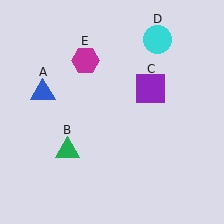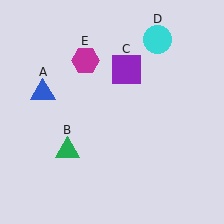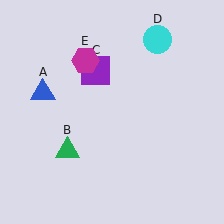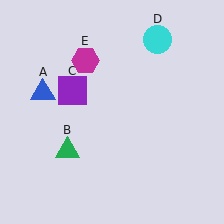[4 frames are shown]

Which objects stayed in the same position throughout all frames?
Blue triangle (object A) and green triangle (object B) and cyan circle (object D) and magenta hexagon (object E) remained stationary.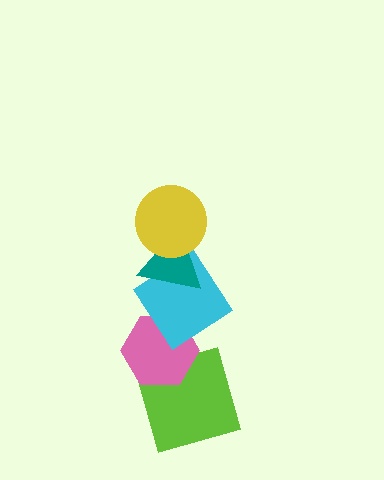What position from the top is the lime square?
The lime square is 5th from the top.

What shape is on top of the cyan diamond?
The teal triangle is on top of the cyan diamond.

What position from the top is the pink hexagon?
The pink hexagon is 4th from the top.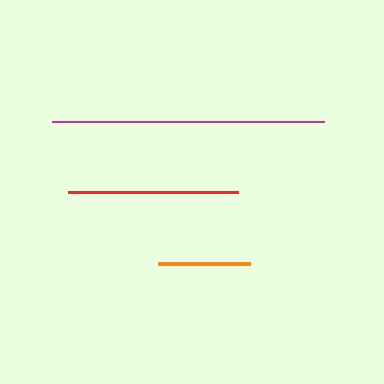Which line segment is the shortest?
The orange line is the shortest at approximately 92 pixels.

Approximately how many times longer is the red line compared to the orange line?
The red line is approximately 1.9 times the length of the orange line.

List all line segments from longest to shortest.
From longest to shortest: magenta, red, orange.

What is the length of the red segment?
The red segment is approximately 171 pixels long.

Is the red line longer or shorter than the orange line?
The red line is longer than the orange line.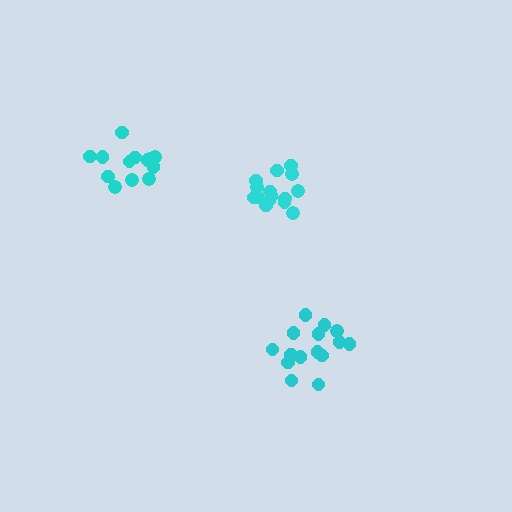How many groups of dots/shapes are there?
There are 3 groups.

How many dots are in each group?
Group 1: 15 dots, Group 2: 15 dots, Group 3: 14 dots (44 total).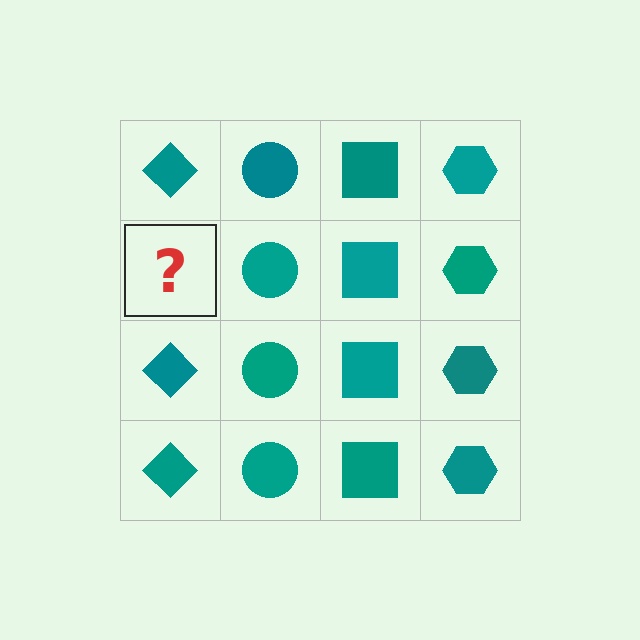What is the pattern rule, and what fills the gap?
The rule is that each column has a consistent shape. The gap should be filled with a teal diamond.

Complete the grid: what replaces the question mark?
The question mark should be replaced with a teal diamond.